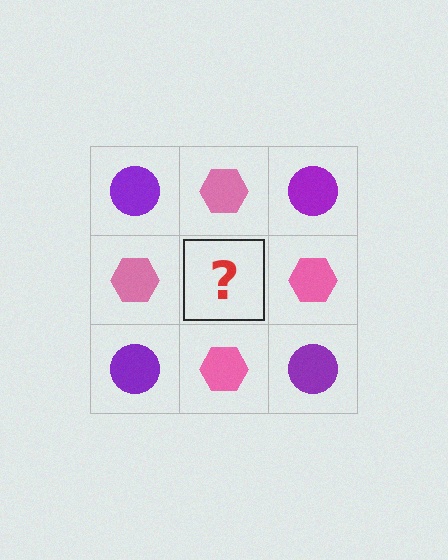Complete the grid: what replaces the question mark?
The question mark should be replaced with a purple circle.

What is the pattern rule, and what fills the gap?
The rule is that it alternates purple circle and pink hexagon in a checkerboard pattern. The gap should be filled with a purple circle.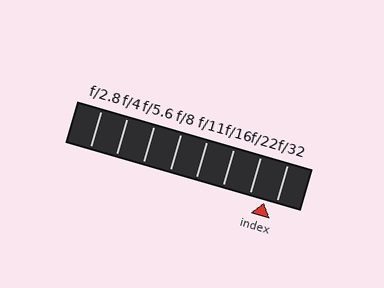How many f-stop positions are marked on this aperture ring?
There are 8 f-stop positions marked.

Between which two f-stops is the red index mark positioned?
The index mark is between f/22 and f/32.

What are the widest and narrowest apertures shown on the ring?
The widest aperture shown is f/2.8 and the narrowest is f/32.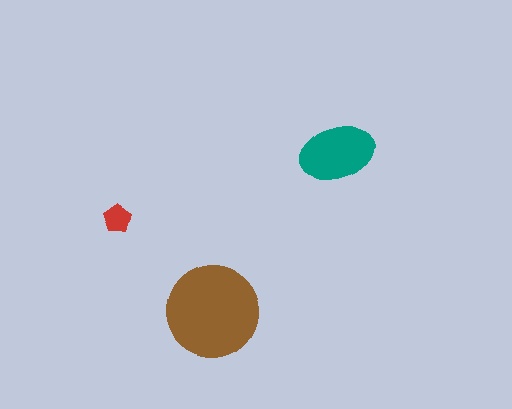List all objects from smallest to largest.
The red pentagon, the teal ellipse, the brown circle.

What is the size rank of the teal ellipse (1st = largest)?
2nd.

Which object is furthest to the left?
The red pentagon is leftmost.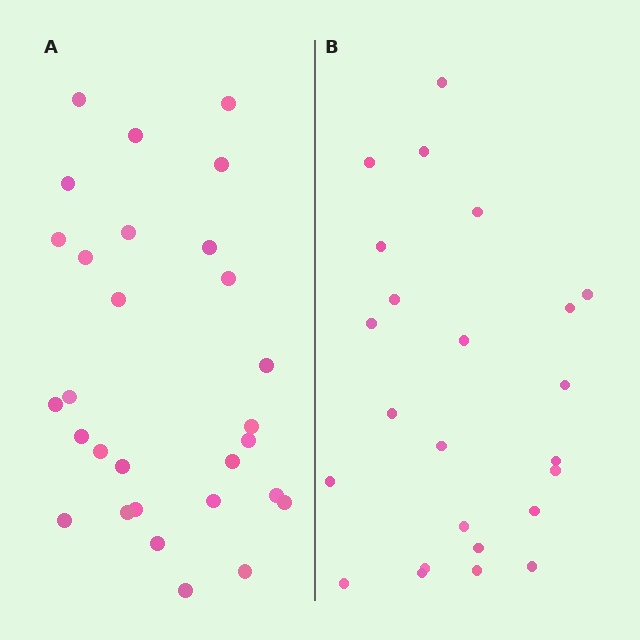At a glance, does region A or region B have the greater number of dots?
Region A (the left region) has more dots.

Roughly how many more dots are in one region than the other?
Region A has about 5 more dots than region B.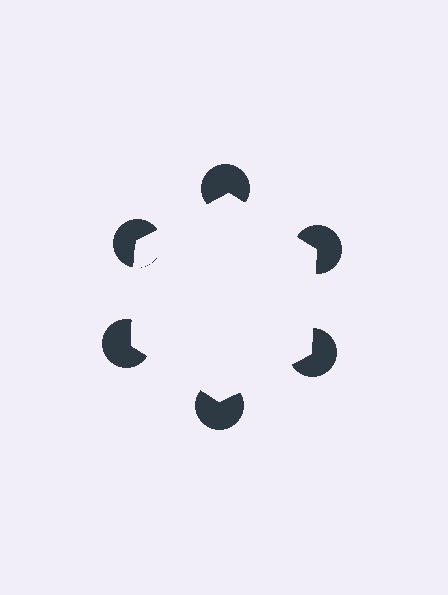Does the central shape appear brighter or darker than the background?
It typically appears slightly brighter than the background, even though no actual brightness change is drawn.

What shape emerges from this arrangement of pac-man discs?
An illusory hexagon — its edges are inferred from the aligned wedge cuts in the pac-man discs, not physically drawn.